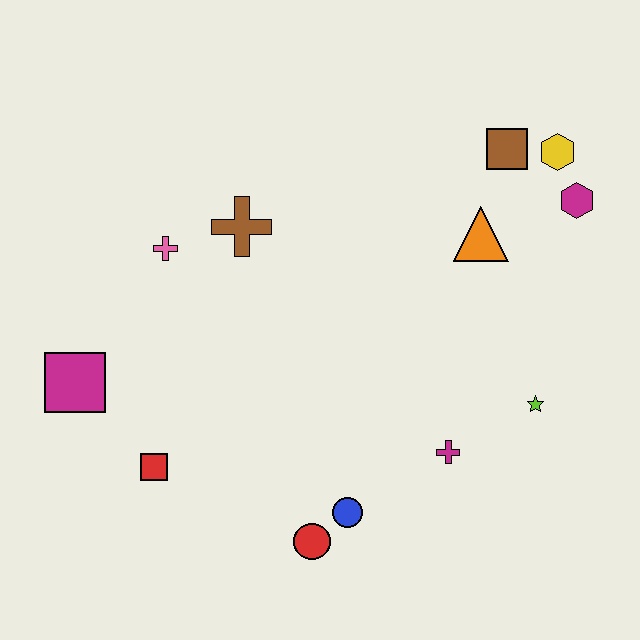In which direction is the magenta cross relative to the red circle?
The magenta cross is to the right of the red circle.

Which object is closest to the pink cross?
The brown cross is closest to the pink cross.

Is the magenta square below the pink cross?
Yes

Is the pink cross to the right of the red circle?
No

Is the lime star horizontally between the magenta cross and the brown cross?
No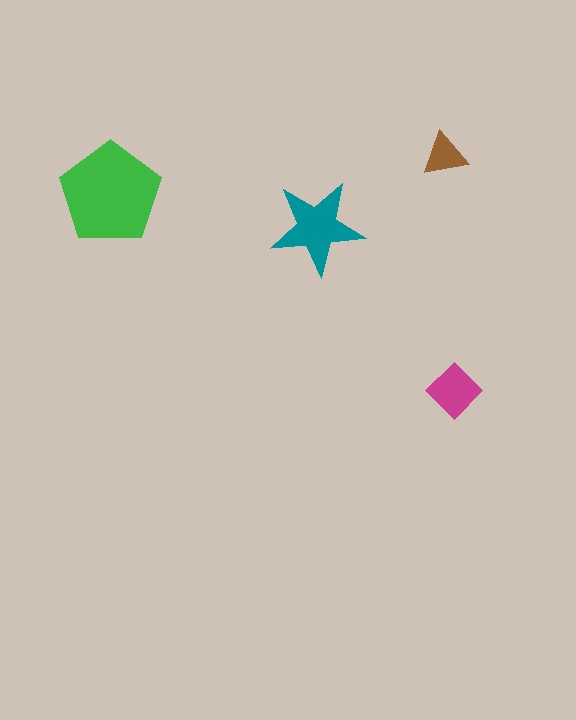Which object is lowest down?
The magenta diamond is bottommost.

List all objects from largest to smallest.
The green pentagon, the teal star, the magenta diamond, the brown triangle.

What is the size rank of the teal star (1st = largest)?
2nd.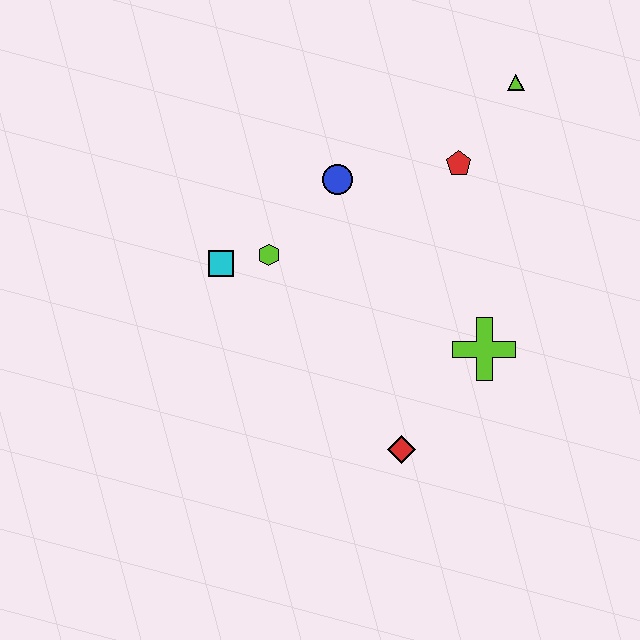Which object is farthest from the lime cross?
The cyan square is farthest from the lime cross.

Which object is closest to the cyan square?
The lime hexagon is closest to the cyan square.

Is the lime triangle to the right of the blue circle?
Yes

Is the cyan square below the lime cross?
No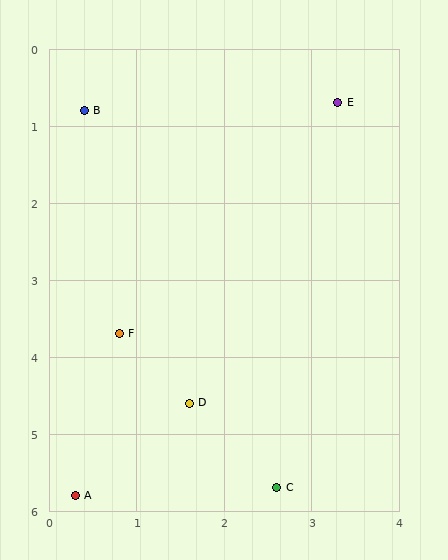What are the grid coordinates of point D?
Point D is at approximately (1.6, 4.6).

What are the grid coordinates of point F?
Point F is at approximately (0.8, 3.7).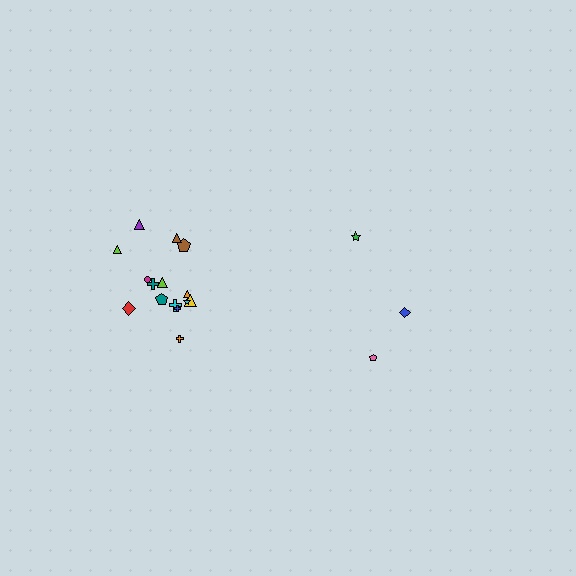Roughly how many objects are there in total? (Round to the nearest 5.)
Roughly 20 objects in total.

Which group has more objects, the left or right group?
The left group.